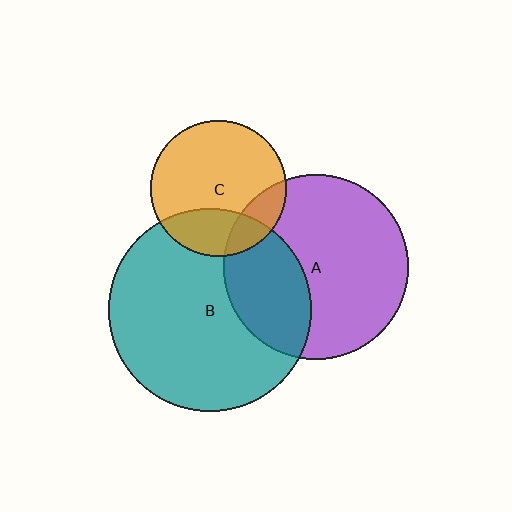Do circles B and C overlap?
Yes.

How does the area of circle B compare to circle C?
Approximately 2.2 times.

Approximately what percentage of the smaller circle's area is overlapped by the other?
Approximately 25%.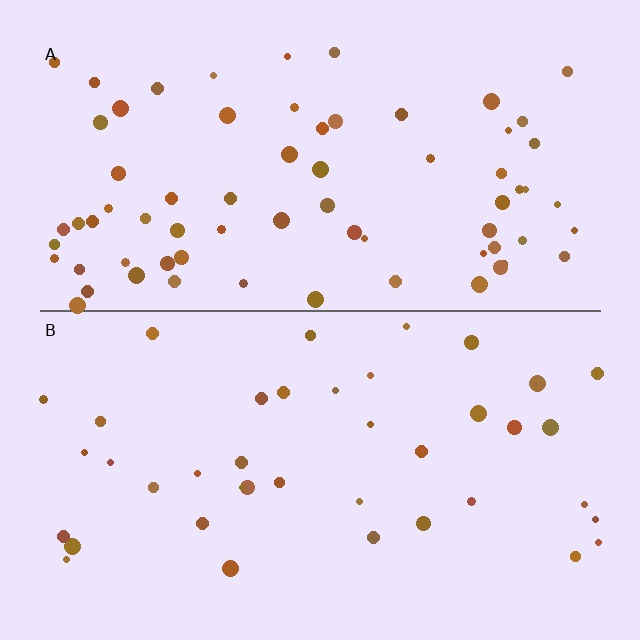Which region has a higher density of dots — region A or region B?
A (the top).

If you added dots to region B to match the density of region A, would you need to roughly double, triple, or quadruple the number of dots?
Approximately double.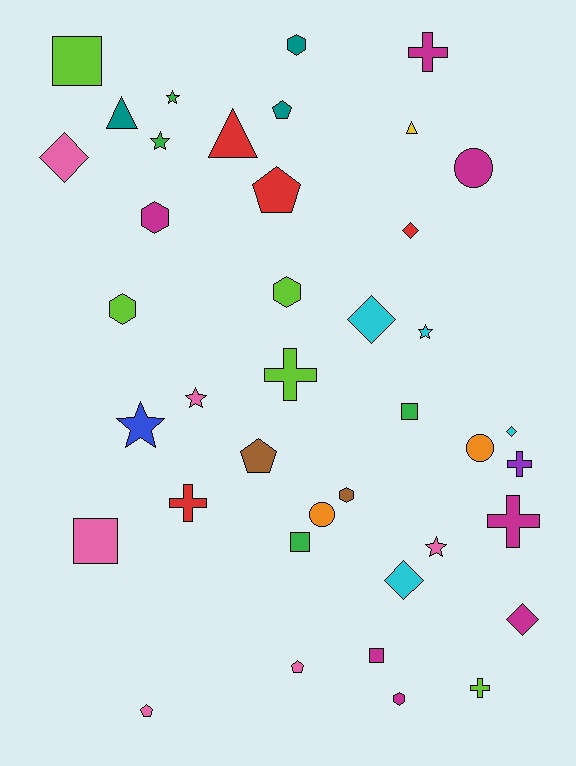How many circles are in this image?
There are 3 circles.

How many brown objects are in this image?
There are 2 brown objects.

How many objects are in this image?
There are 40 objects.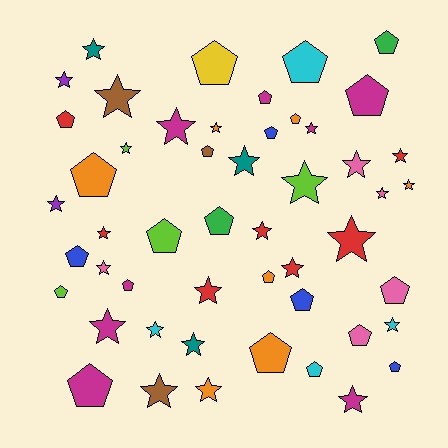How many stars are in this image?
There are 27 stars.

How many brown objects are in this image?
There are 3 brown objects.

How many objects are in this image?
There are 50 objects.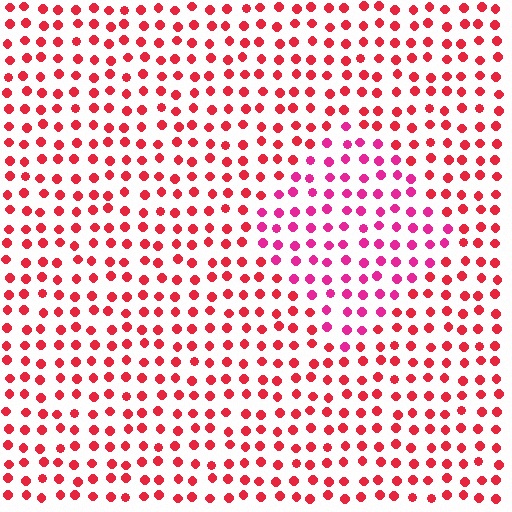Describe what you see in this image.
The image is filled with small red elements in a uniform arrangement. A diamond-shaped region is visible where the elements are tinted to a slightly different hue, forming a subtle color boundary.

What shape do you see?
I see a diamond.